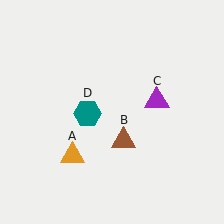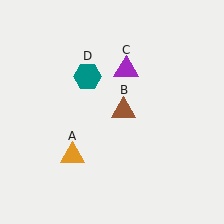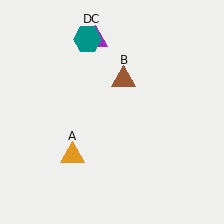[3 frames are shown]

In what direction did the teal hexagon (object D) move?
The teal hexagon (object D) moved up.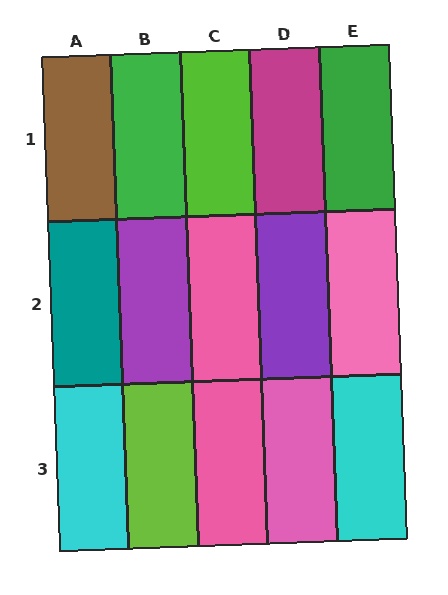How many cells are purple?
2 cells are purple.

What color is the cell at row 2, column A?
Teal.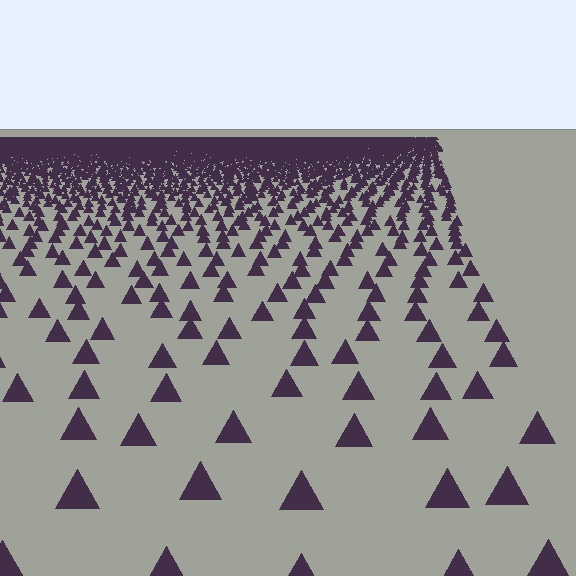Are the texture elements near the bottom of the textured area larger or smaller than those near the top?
Larger. Near the bottom, elements are closer to the viewer and appear at a bigger on-screen size.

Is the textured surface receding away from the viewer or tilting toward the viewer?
The surface is receding away from the viewer. Texture elements get smaller and denser toward the top.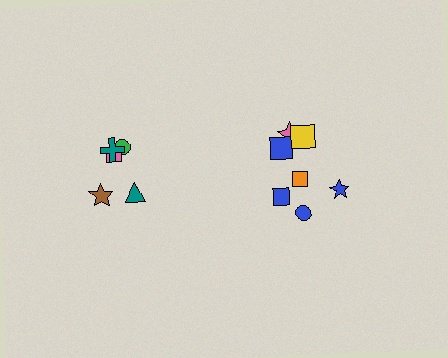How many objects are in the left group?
There are 5 objects.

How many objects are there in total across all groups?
There are 12 objects.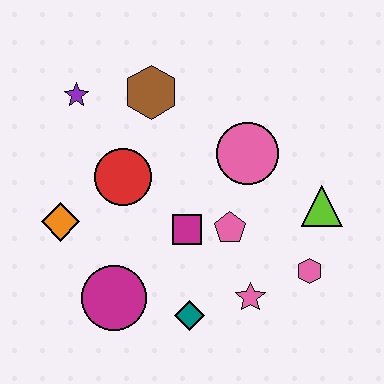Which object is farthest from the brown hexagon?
The pink hexagon is farthest from the brown hexagon.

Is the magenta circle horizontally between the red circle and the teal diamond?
No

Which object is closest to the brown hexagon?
The purple star is closest to the brown hexagon.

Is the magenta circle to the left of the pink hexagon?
Yes